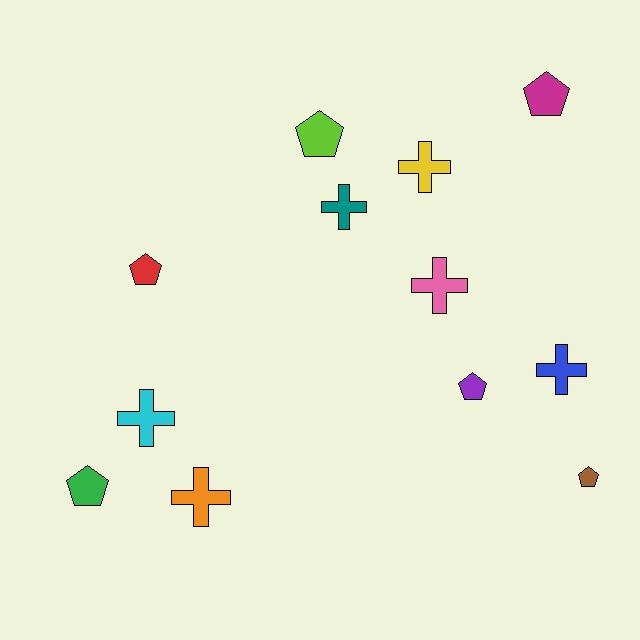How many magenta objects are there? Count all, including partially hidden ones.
There is 1 magenta object.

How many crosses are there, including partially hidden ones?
There are 6 crosses.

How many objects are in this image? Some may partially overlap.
There are 12 objects.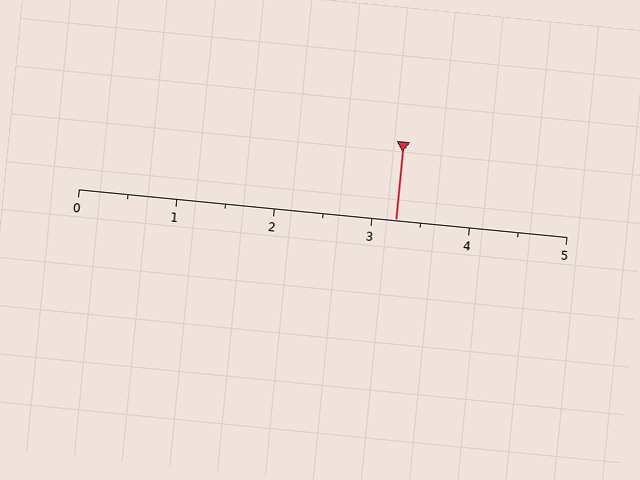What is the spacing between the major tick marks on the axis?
The major ticks are spaced 1 apart.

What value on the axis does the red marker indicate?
The marker indicates approximately 3.2.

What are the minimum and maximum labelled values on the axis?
The axis runs from 0 to 5.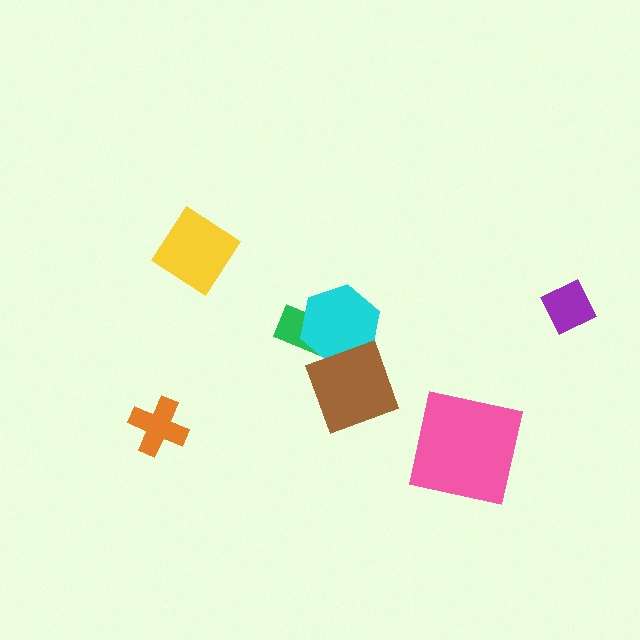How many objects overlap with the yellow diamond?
0 objects overlap with the yellow diamond.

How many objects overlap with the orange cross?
0 objects overlap with the orange cross.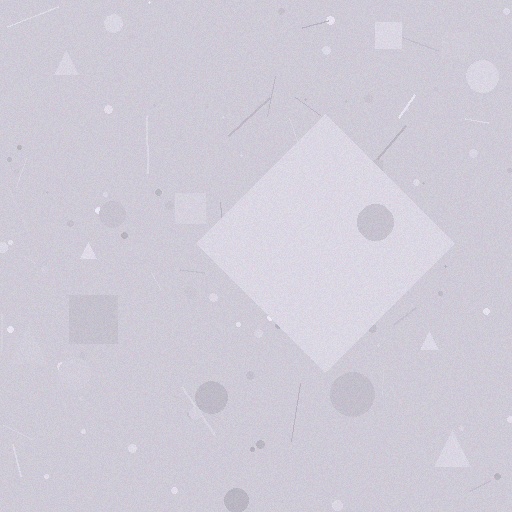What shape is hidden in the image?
A diamond is hidden in the image.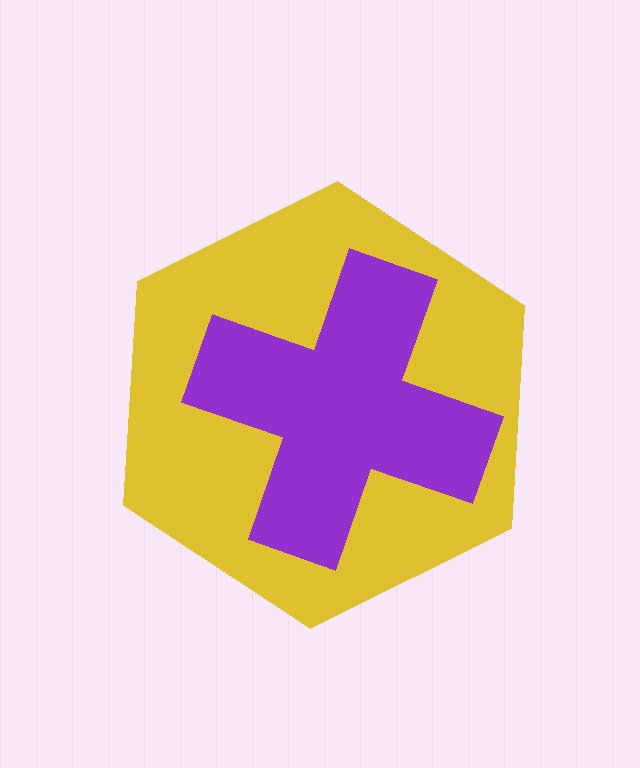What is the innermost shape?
The purple cross.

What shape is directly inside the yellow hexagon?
The purple cross.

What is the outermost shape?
The yellow hexagon.